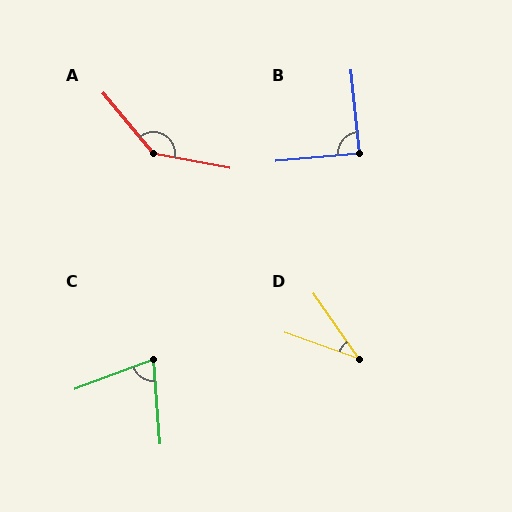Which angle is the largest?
A, at approximately 140 degrees.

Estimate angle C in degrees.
Approximately 74 degrees.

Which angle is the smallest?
D, at approximately 35 degrees.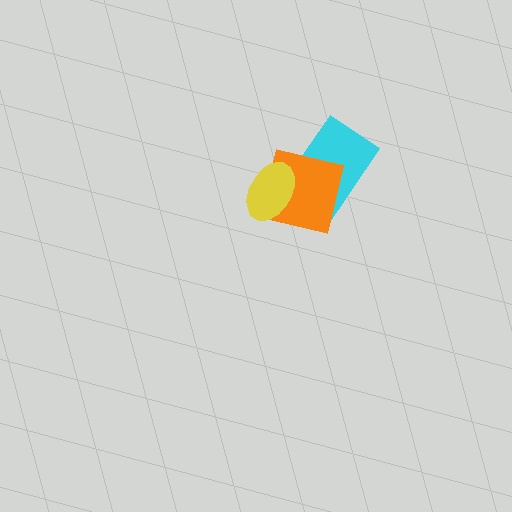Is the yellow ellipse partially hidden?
No, no other shape covers it.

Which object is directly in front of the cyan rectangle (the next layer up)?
The orange square is directly in front of the cyan rectangle.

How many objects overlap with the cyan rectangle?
2 objects overlap with the cyan rectangle.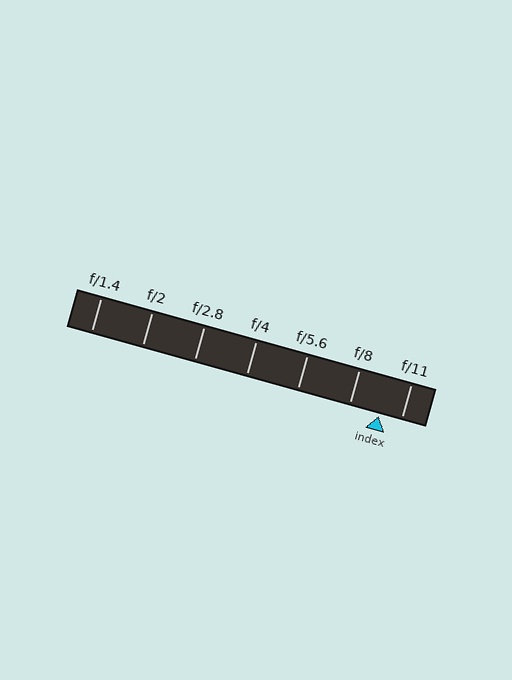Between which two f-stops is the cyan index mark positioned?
The index mark is between f/8 and f/11.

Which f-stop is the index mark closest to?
The index mark is closest to f/11.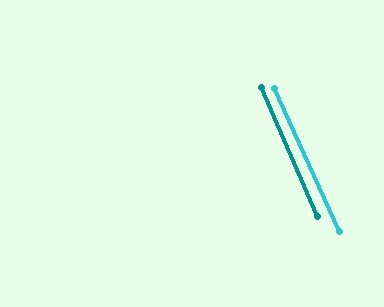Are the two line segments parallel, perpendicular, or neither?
Parallel — their directions differ by only 0.9°.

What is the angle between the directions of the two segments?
Approximately 1 degree.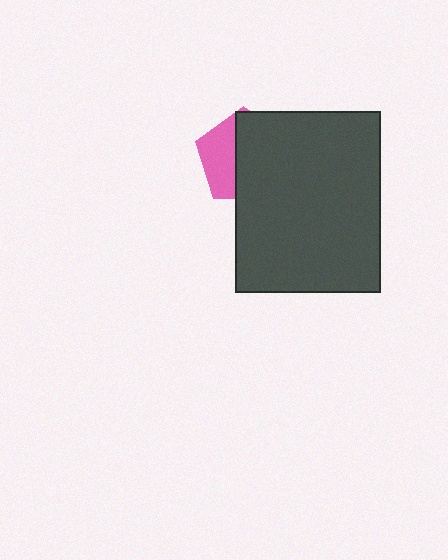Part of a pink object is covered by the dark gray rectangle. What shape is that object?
It is a pentagon.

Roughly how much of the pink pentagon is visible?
A small part of it is visible (roughly 39%).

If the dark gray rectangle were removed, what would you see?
You would see the complete pink pentagon.